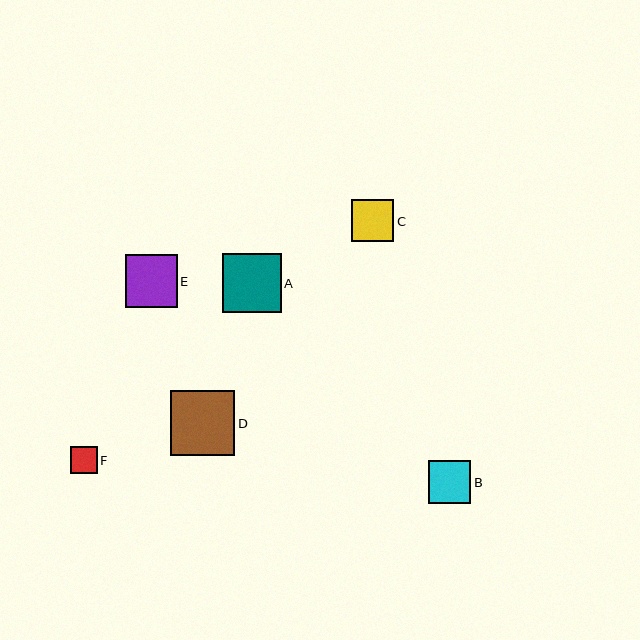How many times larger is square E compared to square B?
Square E is approximately 1.2 times the size of square B.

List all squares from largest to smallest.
From largest to smallest: D, A, E, B, C, F.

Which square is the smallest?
Square F is the smallest with a size of approximately 27 pixels.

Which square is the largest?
Square D is the largest with a size of approximately 64 pixels.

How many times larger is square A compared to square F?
Square A is approximately 2.2 times the size of square F.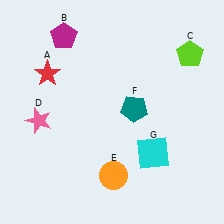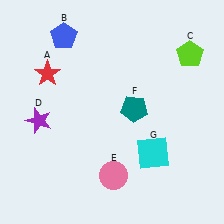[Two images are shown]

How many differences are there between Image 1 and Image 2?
There are 3 differences between the two images.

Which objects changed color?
B changed from magenta to blue. D changed from pink to purple. E changed from orange to pink.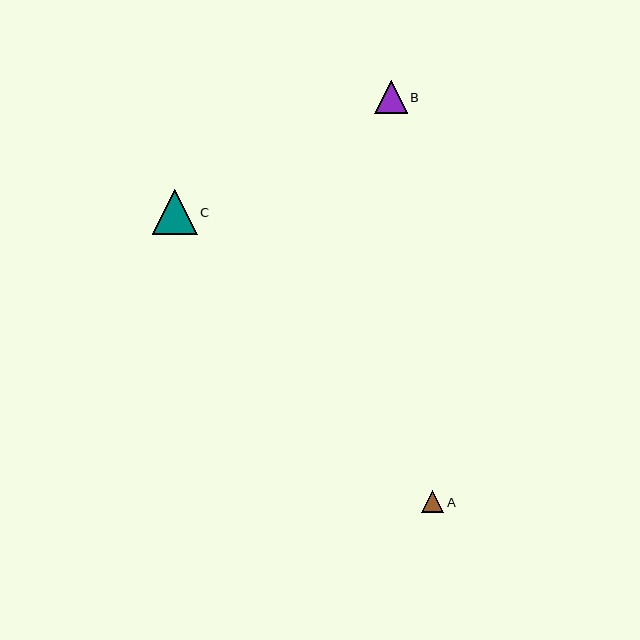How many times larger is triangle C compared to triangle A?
Triangle C is approximately 2.0 times the size of triangle A.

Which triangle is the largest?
Triangle C is the largest with a size of approximately 45 pixels.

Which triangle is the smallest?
Triangle A is the smallest with a size of approximately 22 pixels.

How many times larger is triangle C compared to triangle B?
Triangle C is approximately 1.4 times the size of triangle B.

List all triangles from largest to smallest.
From largest to smallest: C, B, A.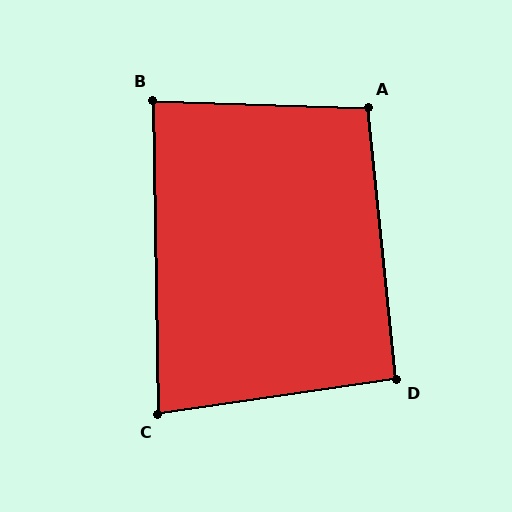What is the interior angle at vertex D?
Approximately 93 degrees (approximately right).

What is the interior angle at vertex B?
Approximately 87 degrees (approximately right).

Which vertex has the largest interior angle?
A, at approximately 98 degrees.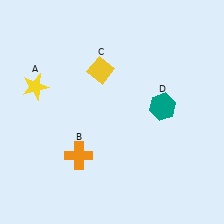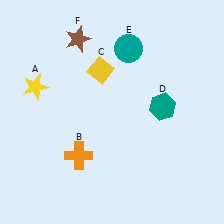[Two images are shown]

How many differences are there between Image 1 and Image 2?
There are 2 differences between the two images.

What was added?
A teal circle (E), a brown star (F) were added in Image 2.